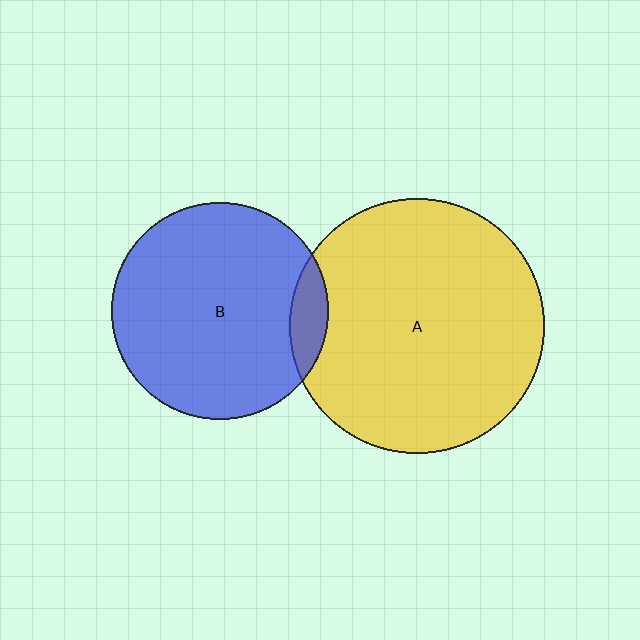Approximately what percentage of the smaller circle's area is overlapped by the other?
Approximately 10%.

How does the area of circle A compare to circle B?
Approximately 1.4 times.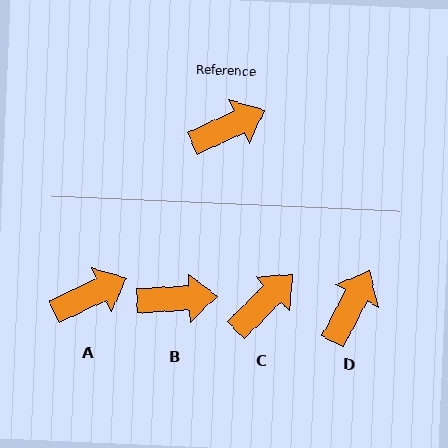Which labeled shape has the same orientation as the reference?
A.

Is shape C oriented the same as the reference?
No, it is off by about 20 degrees.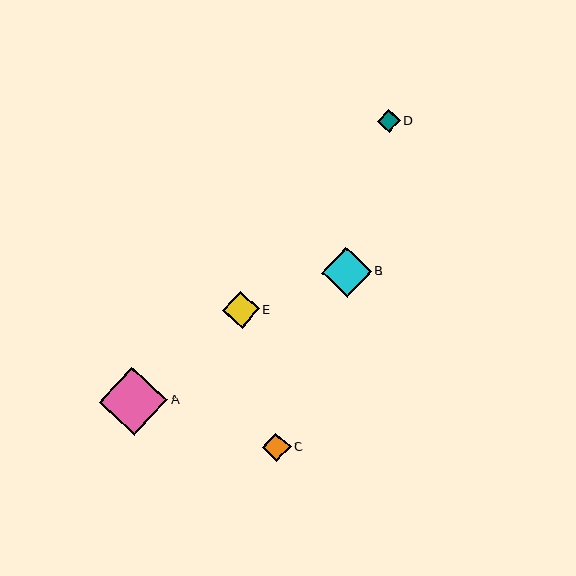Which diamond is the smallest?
Diamond D is the smallest with a size of approximately 23 pixels.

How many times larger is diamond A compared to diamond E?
Diamond A is approximately 1.9 times the size of diamond E.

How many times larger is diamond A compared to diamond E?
Diamond A is approximately 1.9 times the size of diamond E.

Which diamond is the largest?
Diamond A is the largest with a size of approximately 68 pixels.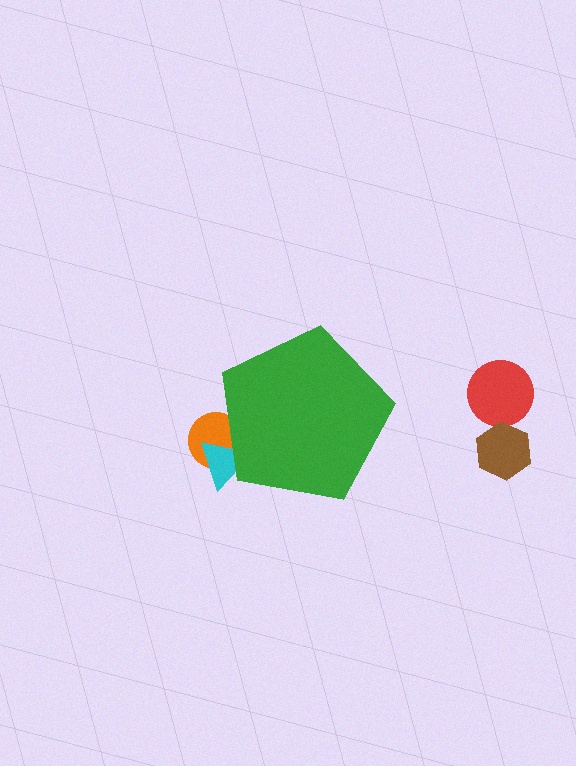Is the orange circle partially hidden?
Yes, the orange circle is partially hidden behind the green pentagon.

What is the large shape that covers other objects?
A green pentagon.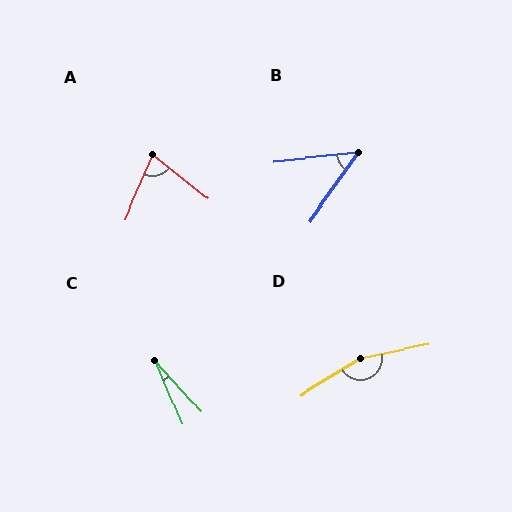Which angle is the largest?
D, at approximately 160 degrees.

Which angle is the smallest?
C, at approximately 19 degrees.